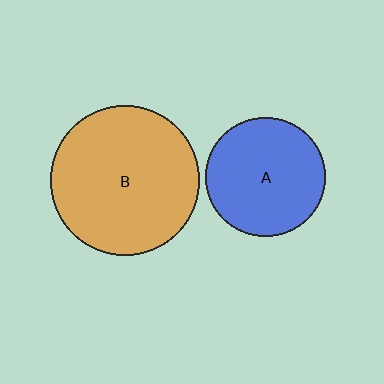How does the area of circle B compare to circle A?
Approximately 1.6 times.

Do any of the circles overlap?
No, none of the circles overlap.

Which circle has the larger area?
Circle B (orange).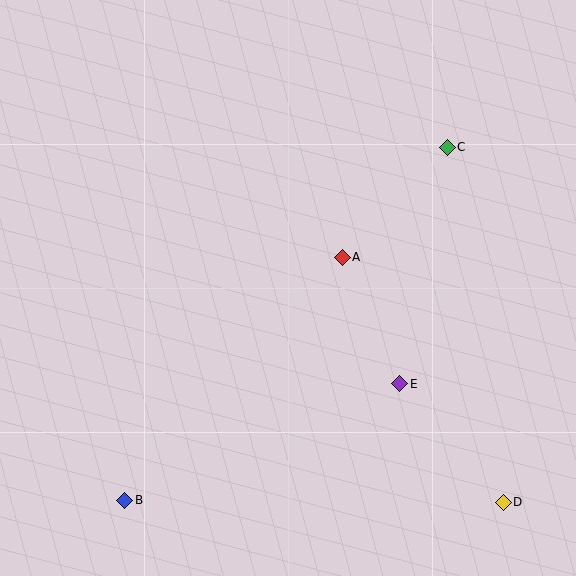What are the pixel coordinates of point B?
Point B is at (125, 500).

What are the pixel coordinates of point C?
Point C is at (447, 147).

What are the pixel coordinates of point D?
Point D is at (503, 502).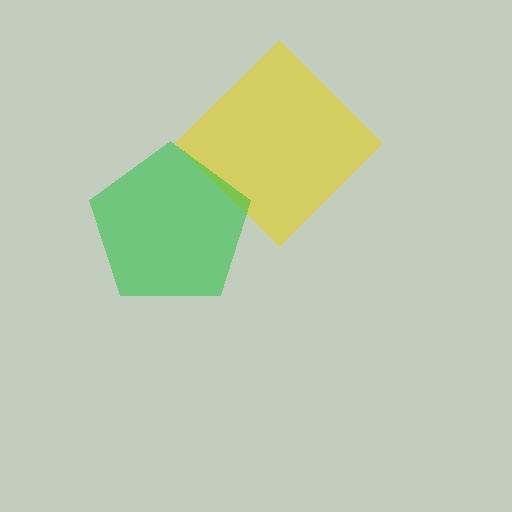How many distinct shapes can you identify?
There are 2 distinct shapes: a yellow diamond, a green pentagon.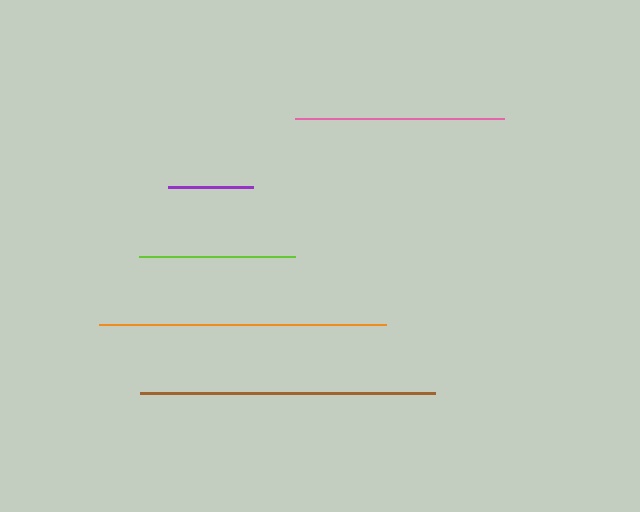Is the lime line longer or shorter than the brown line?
The brown line is longer than the lime line.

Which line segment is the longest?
The brown line is the longest at approximately 294 pixels.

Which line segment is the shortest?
The purple line is the shortest at approximately 84 pixels.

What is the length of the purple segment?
The purple segment is approximately 84 pixels long.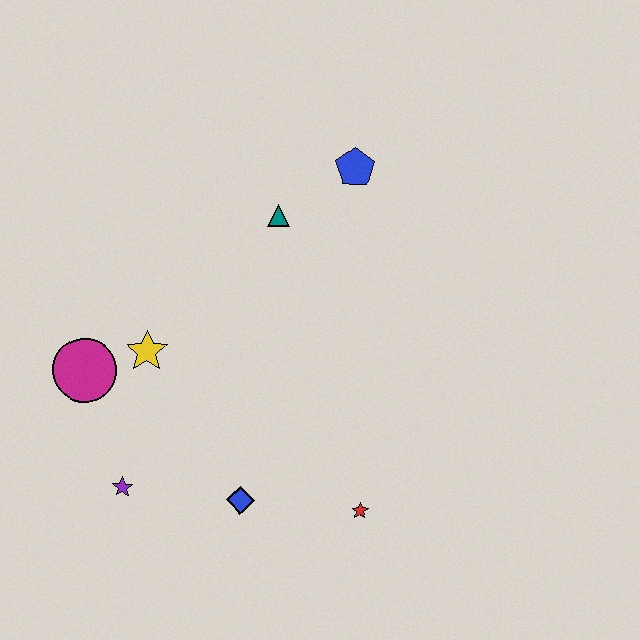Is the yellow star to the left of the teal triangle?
Yes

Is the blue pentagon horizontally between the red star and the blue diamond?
Yes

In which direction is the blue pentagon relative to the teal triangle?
The blue pentagon is to the right of the teal triangle.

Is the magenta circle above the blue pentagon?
No